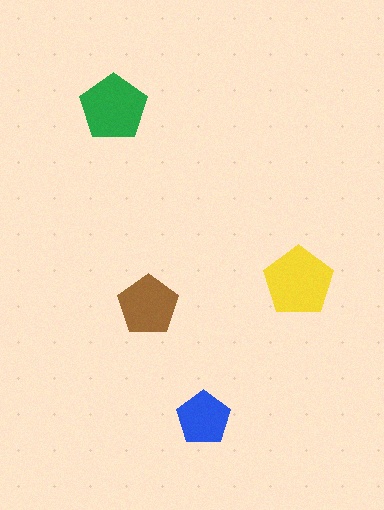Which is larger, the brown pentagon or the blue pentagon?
The brown one.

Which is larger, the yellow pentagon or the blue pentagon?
The yellow one.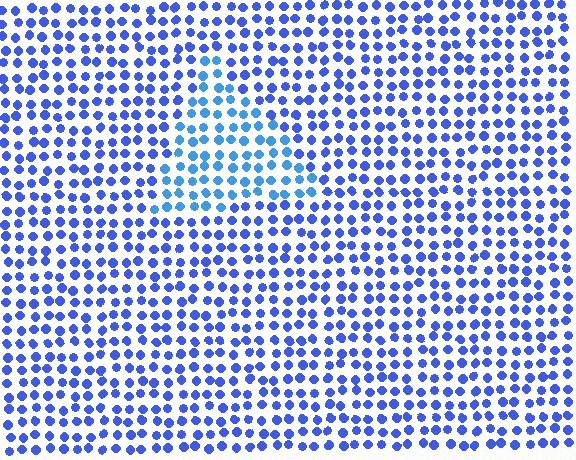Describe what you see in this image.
The image is filled with small blue elements in a uniform arrangement. A triangle-shaped region is visible where the elements are tinted to a slightly different hue, forming a subtle color boundary.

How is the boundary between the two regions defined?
The boundary is defined purely by a slight shift in hue (about 24 degrees). Spacing, size, and orientation are identical on both sides.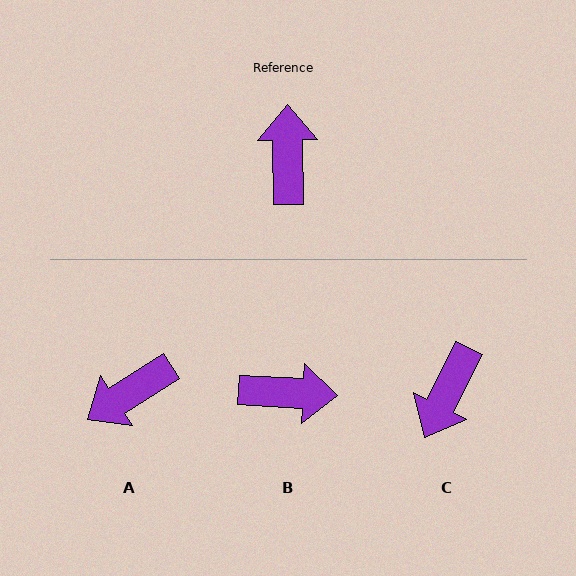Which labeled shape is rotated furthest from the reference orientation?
C, about 153 degrees away.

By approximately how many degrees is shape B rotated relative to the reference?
Approximately 94 degrees clockwise.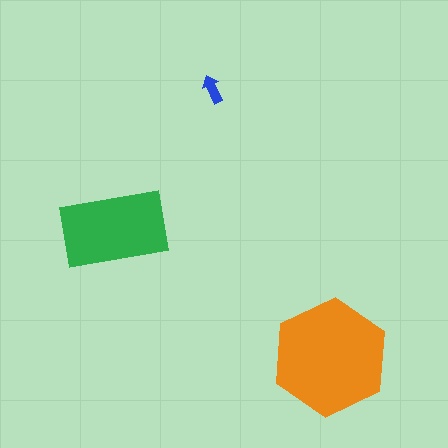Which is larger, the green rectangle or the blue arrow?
The green rectangle.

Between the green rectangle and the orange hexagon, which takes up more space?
The orange hexagon.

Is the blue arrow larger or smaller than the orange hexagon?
Smaller.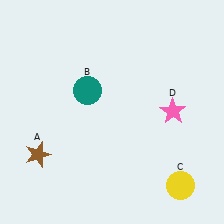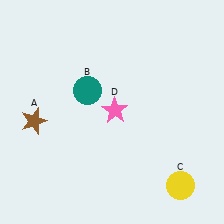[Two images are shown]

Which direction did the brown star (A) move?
The brown star (A) moved up.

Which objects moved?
The objects that moved are: the brown star (A), the pink star (D).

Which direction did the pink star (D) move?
The pink star (D) moved left.